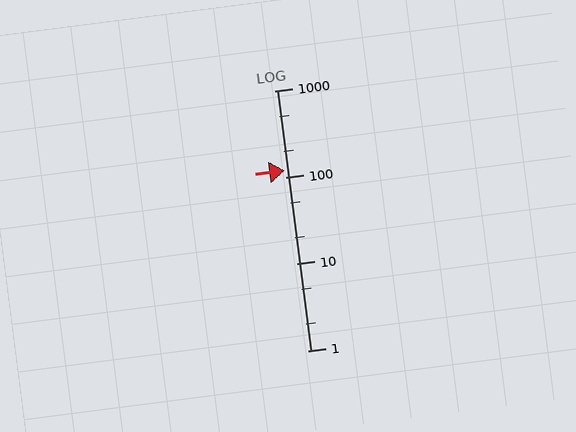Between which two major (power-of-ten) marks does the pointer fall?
The pointer is between 100 and 1000.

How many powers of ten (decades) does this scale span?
The scale spans 3 decades, from 1 to 1000.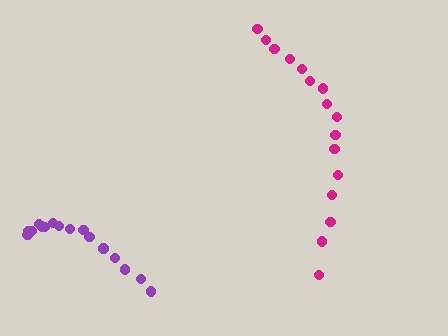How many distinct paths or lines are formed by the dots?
There are 2 distinct paths.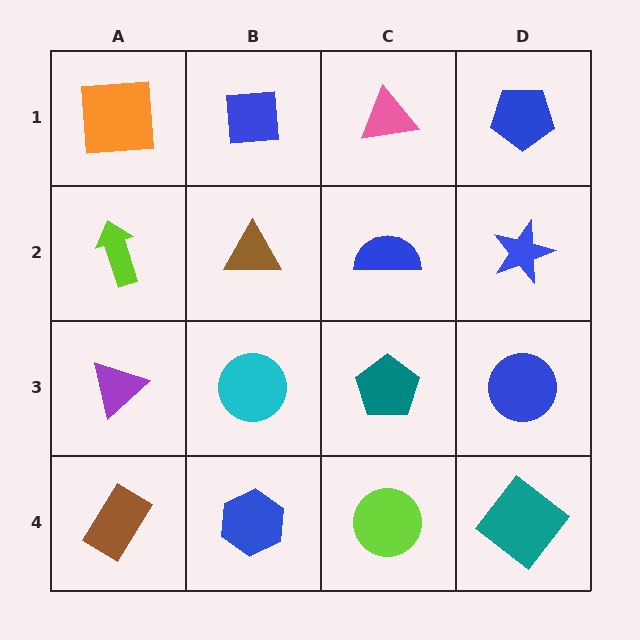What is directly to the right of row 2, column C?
A blue star.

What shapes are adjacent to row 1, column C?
A blue semicircle (row 2, column C), a blue square (row 1, column B), a blue pentagon (row 1, column D).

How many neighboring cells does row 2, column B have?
4.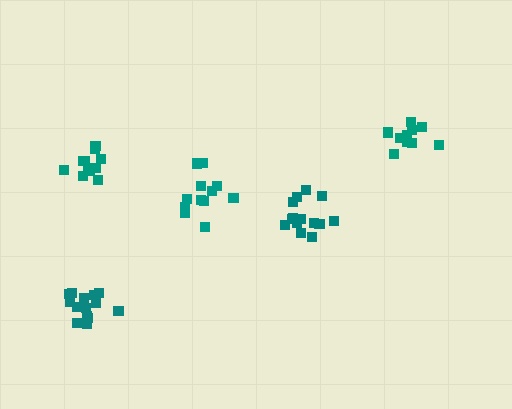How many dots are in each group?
Group 1: 14 dots, Group 2: 14 dots, Group 3: 12 dots, Group 4: 11 dots, Group 5: 11 dots (62 total).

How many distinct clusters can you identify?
There are 5 distinct clusters.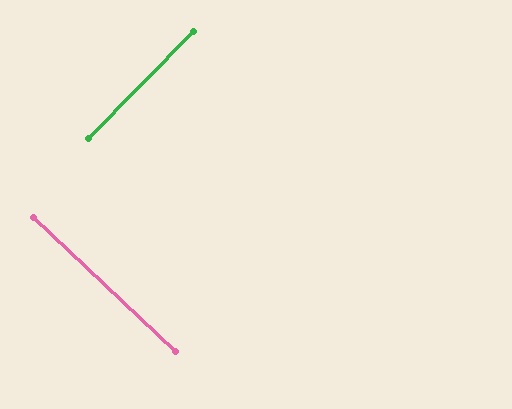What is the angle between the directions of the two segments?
Approximately 89 degrees.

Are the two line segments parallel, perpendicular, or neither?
Perpendicular — they meet at approximately 89°.